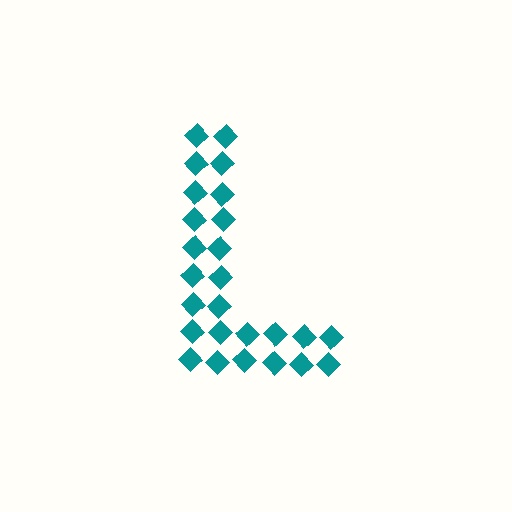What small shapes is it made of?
It is made of small diamonds.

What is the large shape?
The large shape is the letter L.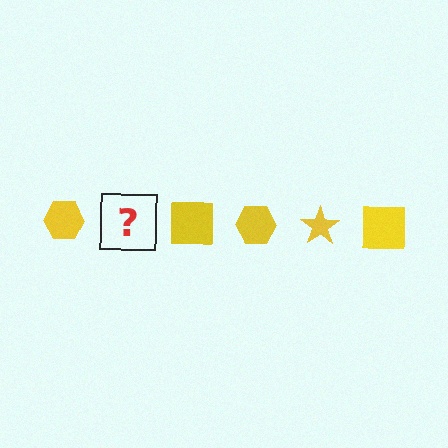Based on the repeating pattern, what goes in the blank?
The blank should be a yellow star.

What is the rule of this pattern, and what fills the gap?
The rule is that the pattern cycles through hexagon, star, square shapes in yellow. The gap should be filled with a yellow star.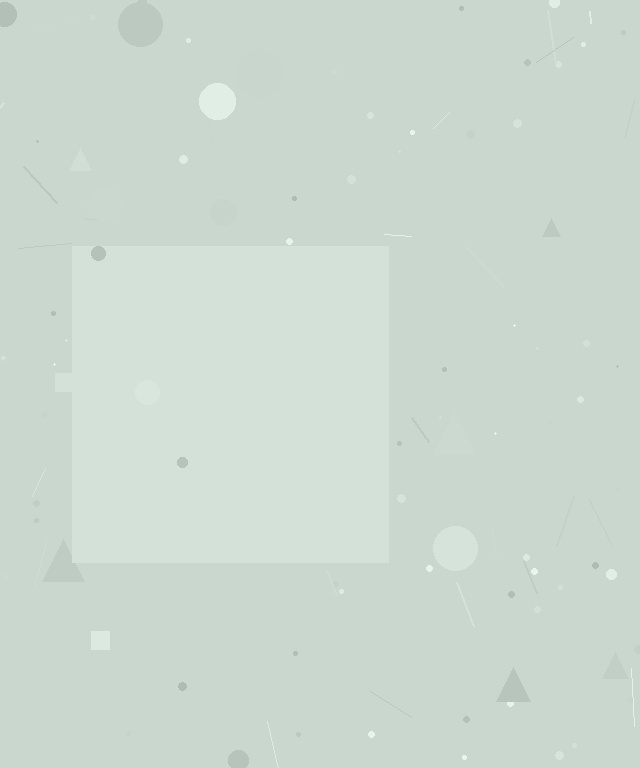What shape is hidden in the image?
A square is hidden in the image.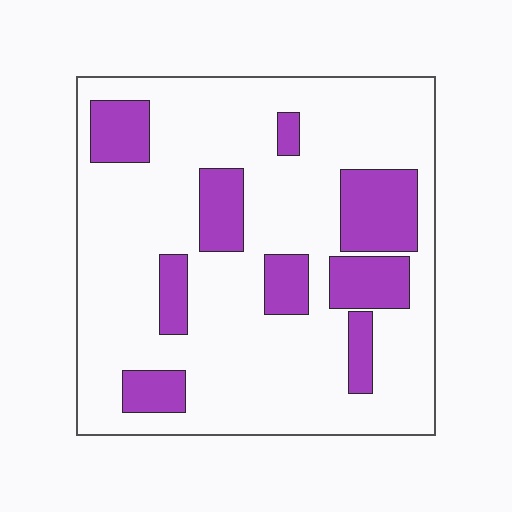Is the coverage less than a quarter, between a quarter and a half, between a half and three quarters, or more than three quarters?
Less than a quarter.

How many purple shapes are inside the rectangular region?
9.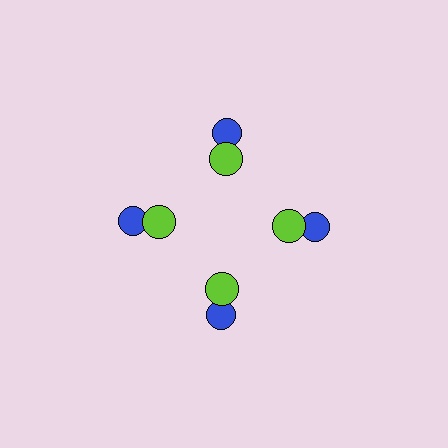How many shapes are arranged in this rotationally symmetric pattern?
There are 8 shapes, arranged in 4 groups of 2.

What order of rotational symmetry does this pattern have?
This pattern has 4-fold rotational symmetry.